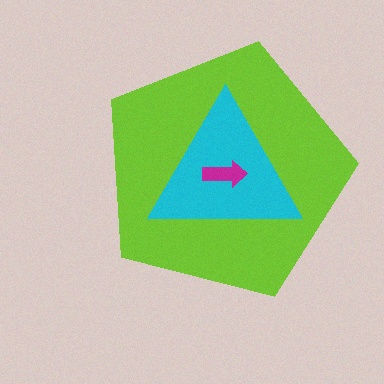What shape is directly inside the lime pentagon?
The cyan triangle.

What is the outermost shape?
The lime pentagon.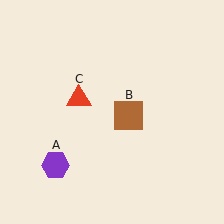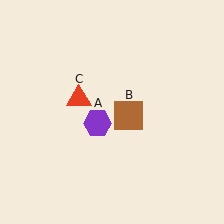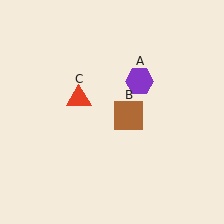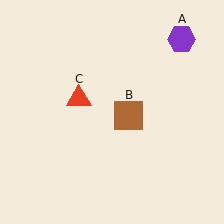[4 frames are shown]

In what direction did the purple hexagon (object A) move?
The purple hexagon (object A) moved up and to the right.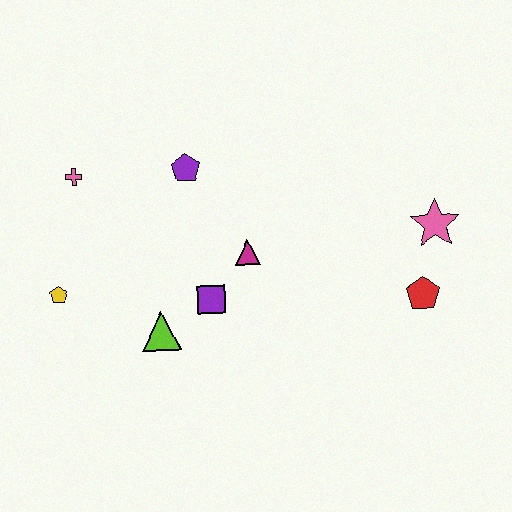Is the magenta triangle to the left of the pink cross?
No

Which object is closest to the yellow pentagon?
The lime triangle is closest to the yellow pentagon.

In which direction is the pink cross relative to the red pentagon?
The pink cross is to the left of the red pentagon.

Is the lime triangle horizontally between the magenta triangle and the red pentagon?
No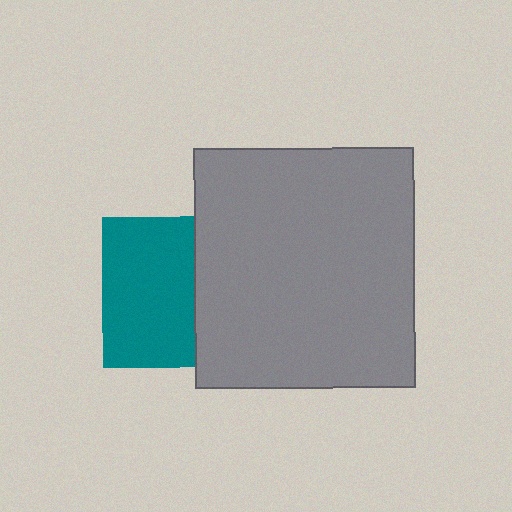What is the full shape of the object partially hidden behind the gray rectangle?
The partially hidden object is a teal square.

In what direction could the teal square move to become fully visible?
The teal square could move left. That would shift it out from behind the gray rectangle entirely.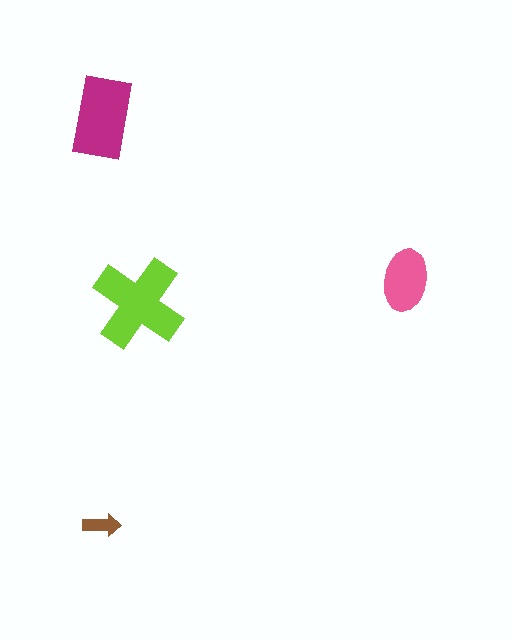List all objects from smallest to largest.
The brown arrow, the pink ellipse, the magenta rectangle, the lime cross.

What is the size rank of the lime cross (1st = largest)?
1st.